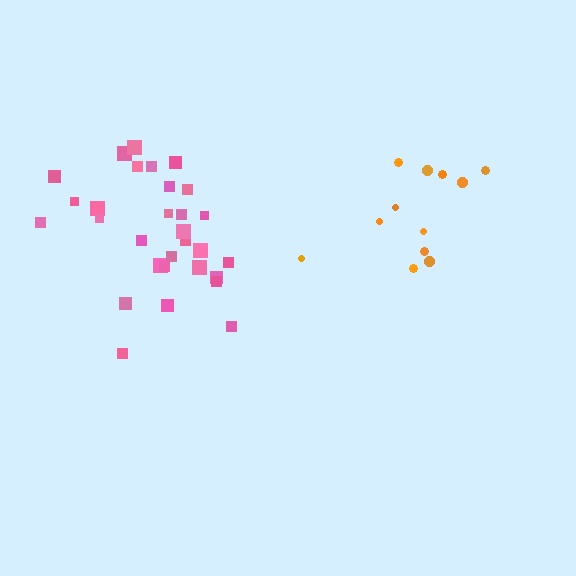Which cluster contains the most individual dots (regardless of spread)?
Pink (30).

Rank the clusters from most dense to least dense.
pink, orange.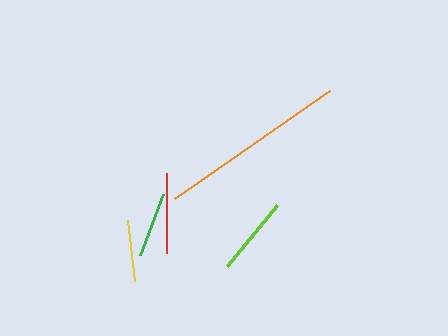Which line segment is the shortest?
The yellow line is the shortest at approximately 62 pixels.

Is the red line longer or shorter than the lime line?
The red line is longer than the lime line.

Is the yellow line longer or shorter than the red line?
The red line is longer than the yellow line.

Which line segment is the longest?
The orange line is the longest at approximately 189 pixels.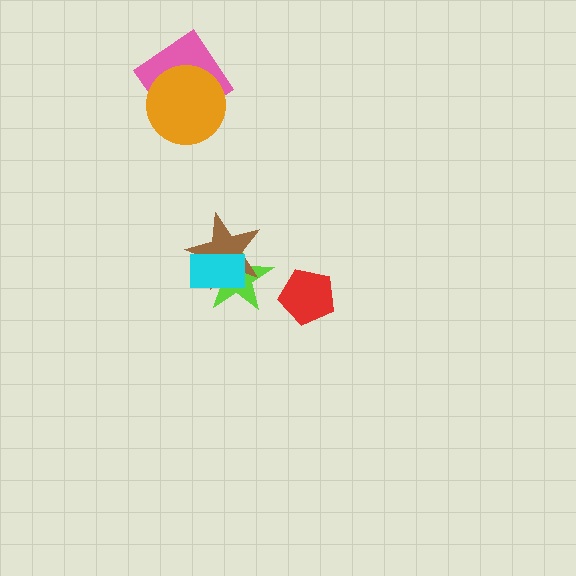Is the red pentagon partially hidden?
No, no other shape covers it.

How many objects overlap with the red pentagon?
0 objects overlap with the red pentagon.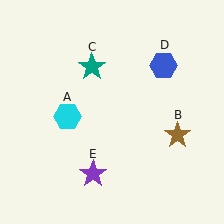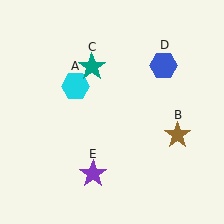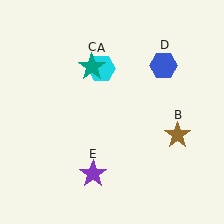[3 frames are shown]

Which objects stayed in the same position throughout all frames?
Brown star (object B) and teal star (object C) and blue hexagon (object D) and purple star (object E) remained stationary.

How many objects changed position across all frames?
1 object changed position: cyan hexagon (object A).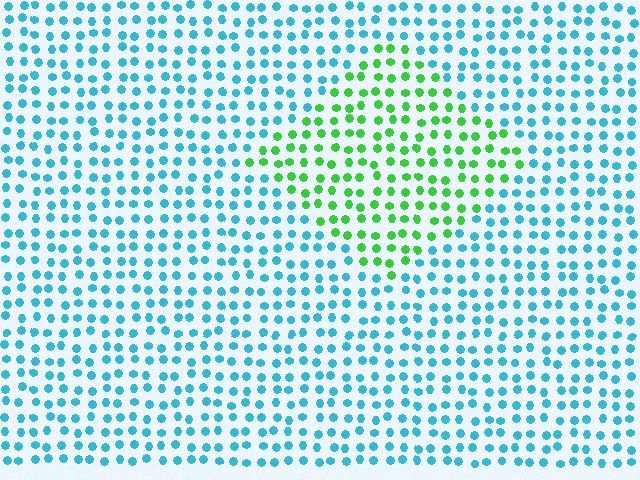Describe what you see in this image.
The image is filled with small cyan elements in a uniform arrangement. A diamond-shaped region is visible where the elements are tinted to a slightly different hue, forming a subtle color boundary.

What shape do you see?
I see a diamond.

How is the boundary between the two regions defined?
The boundary is defined purely by a slight shift in hue (about 65 degrees). Spacing, size, and orientation are identical on both sides.